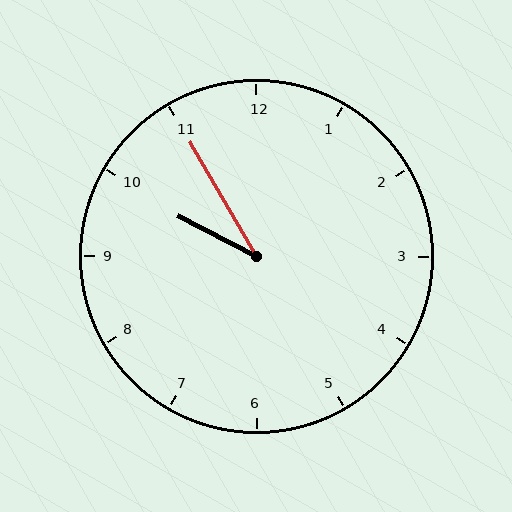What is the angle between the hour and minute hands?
Approximately 32 degrees.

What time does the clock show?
9:55.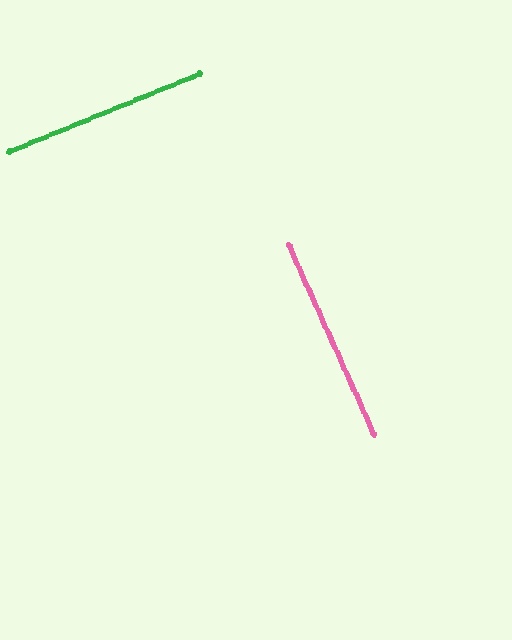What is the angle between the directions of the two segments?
Approximately 88 degrees.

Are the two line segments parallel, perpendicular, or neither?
Perpendicular — they meet at approximately 88°.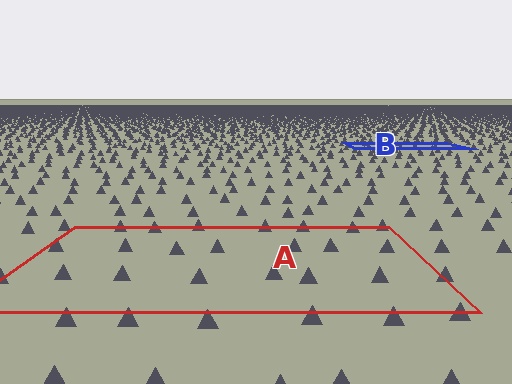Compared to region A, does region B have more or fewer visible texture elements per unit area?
Region B has more texture elements per unit area — they are packed more densely because it is farther away.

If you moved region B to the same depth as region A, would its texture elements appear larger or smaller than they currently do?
They would appear larger. At a closer depth, the same texture elements are projected at a bigger on-screen size.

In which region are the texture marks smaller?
The texture marks are smaller in region B, because it is farther away.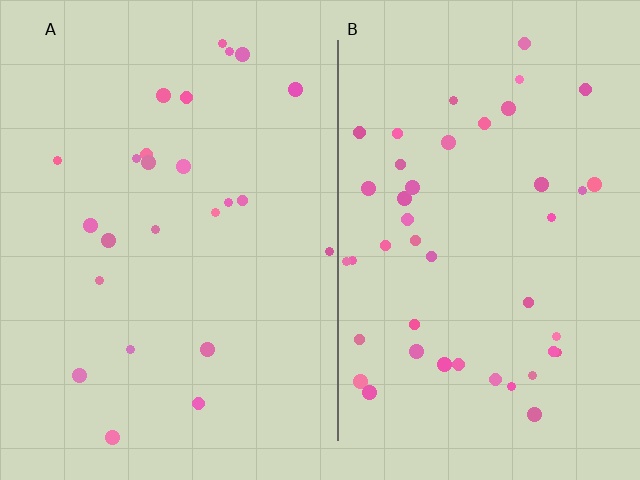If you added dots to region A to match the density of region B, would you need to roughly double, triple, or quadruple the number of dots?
Approximately double.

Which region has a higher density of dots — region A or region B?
B (the right).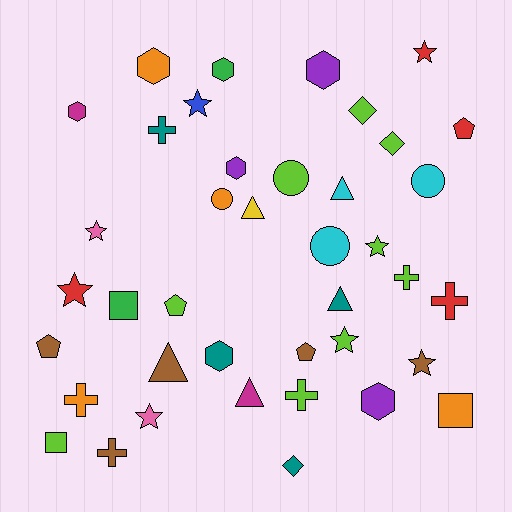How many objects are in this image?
There are 40 objects.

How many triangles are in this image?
There are 5 triangles.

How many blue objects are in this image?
There is 1 blue object.